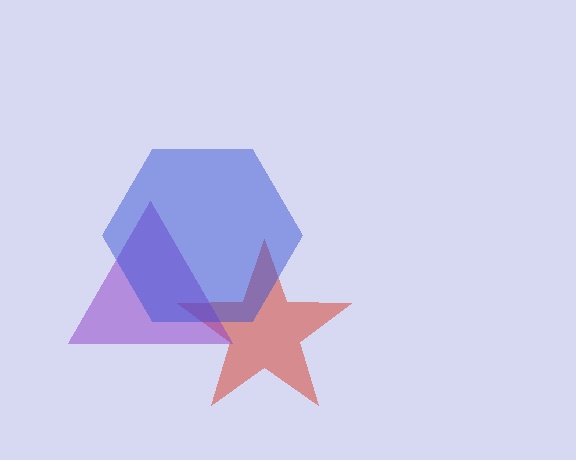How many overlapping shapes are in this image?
There are 3 overlapping shapes in the image.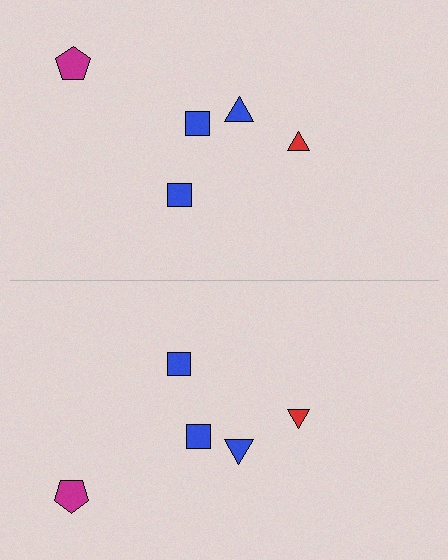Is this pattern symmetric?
Yes, this pattern has bilateral (reflection) symmetry.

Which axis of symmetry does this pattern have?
The pattern has a horizontal axis of symmetry running through the center of the image.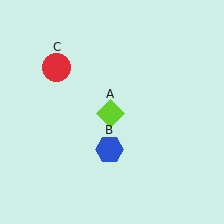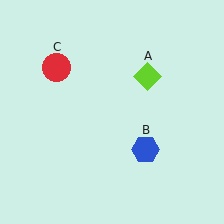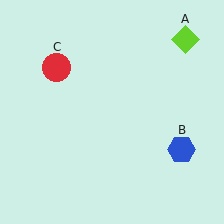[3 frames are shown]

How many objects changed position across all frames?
2 objects changed position: lime diamond (object A), blue hexagon (object B).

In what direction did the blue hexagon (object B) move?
The blue hexagon (object B) moved right.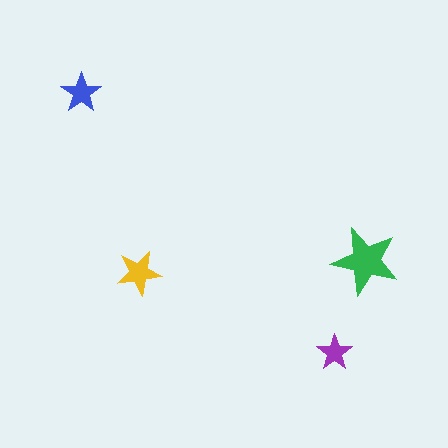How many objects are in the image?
There are 4 objects in the image.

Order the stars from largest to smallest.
the green one, the yellow one, the blue one, the purple one.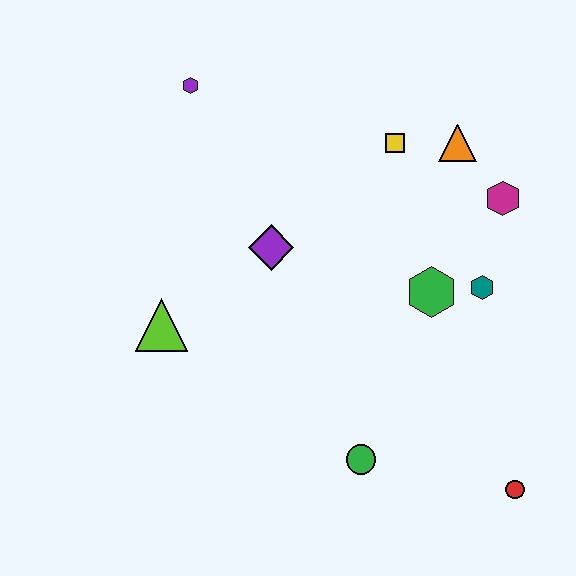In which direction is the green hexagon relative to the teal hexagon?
The green hexagon is to the left of the teal hexagon.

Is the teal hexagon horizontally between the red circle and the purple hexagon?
Yes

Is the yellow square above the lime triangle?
Yes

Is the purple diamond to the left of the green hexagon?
Yes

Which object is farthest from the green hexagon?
The purple hexagon is farthest from the green hexagon.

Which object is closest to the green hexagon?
The teal hexagon is closest to the green hexagon.